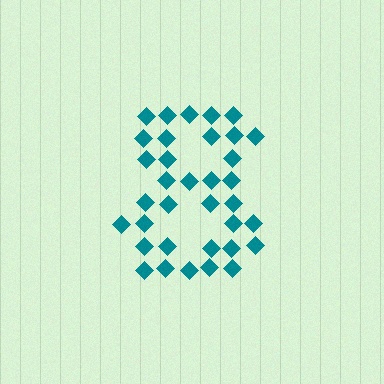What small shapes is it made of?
It is made of small diamonds.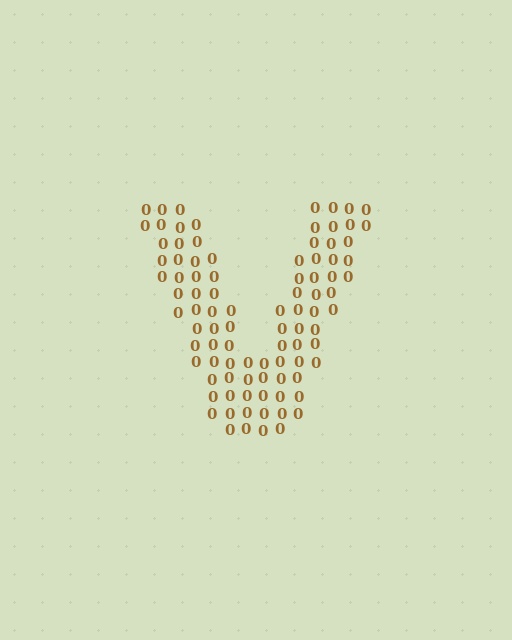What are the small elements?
The small elements are digit 0's.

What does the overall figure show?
The overall figure shows the letter V.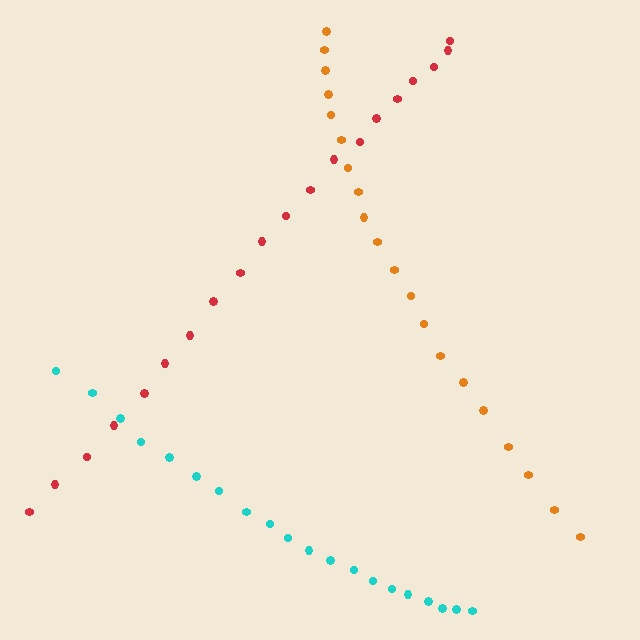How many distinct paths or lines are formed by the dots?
There are 3 distinct paths.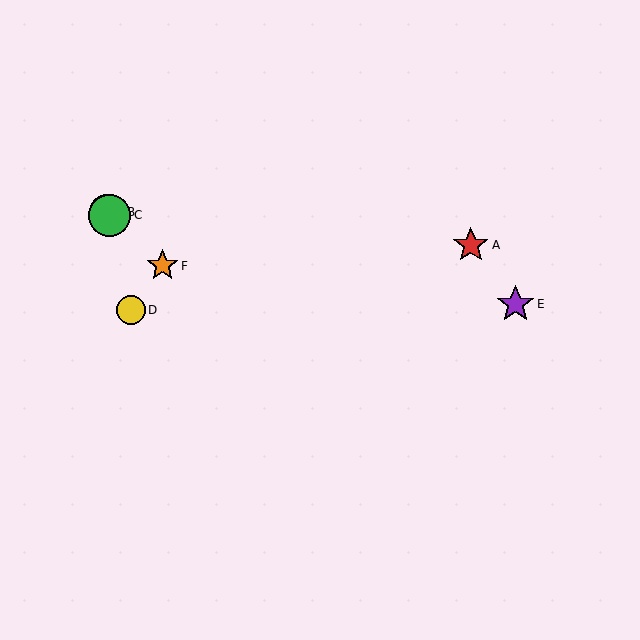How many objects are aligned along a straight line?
3 objects (B, C, F) are aligned along a straight line.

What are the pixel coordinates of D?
Object D is at (131, 310).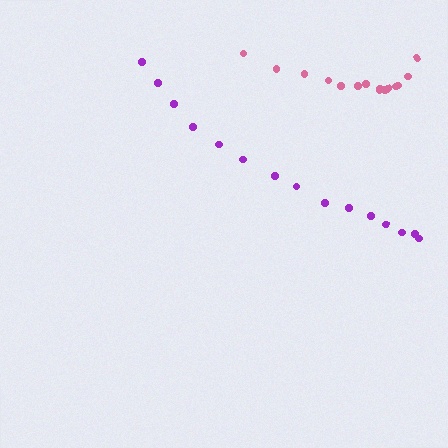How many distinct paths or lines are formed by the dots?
There are 2 distinct paths.